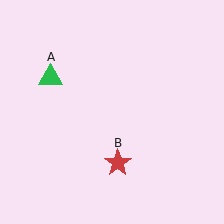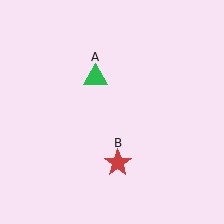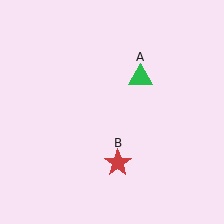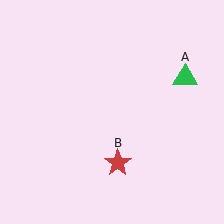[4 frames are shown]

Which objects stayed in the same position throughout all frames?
Red star (object B) remained stationary.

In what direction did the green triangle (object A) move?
The green triangle (object A) moved right.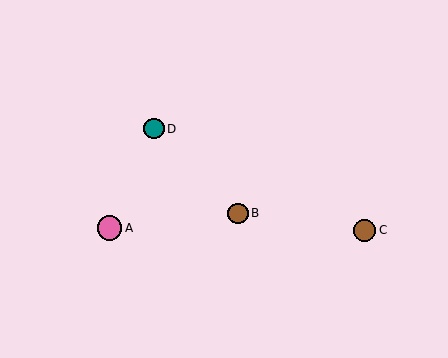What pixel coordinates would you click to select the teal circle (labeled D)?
Click at (154, 129) to select the teal circle D.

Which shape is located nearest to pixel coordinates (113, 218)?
The pink circle (labeled A) at (110, 228) is nearest to that location.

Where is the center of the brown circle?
The center of the brown circle is at (238, 213).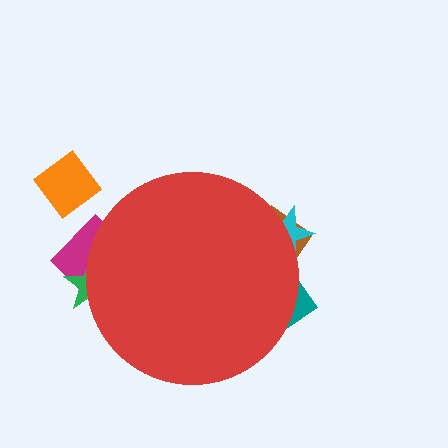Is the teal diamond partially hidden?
Yes, the teal diamond is partially hidden behind the red circle.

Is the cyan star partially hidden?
Yes, the cyan star is partially hidden behind the red circle.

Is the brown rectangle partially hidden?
Yes, the brown rectangle is partially hidden behind the red circle.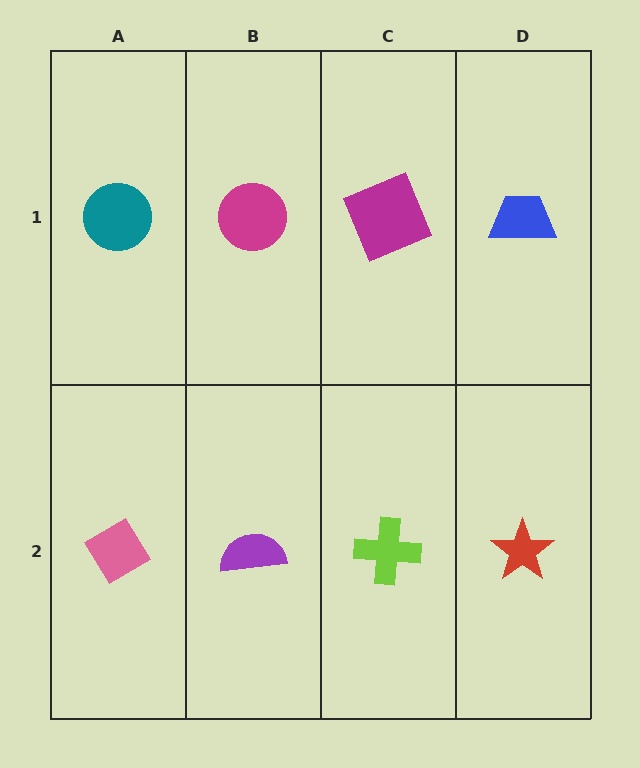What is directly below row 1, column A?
A pink diamond.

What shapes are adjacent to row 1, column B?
A purple semicircle (row 2, column B), a teal circle (row 1, column A), a magenta square (row 1, column C).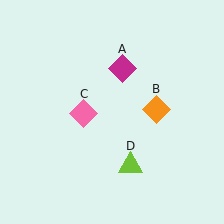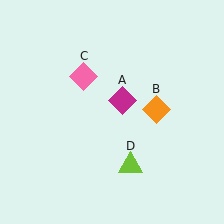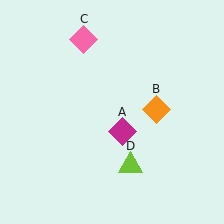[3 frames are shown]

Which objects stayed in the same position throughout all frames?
Orange diamond (object B) and lime triangle (object D) remained stationary.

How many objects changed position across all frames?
2 objects changed position: magenta diamond (object A), pink diamond (object C).